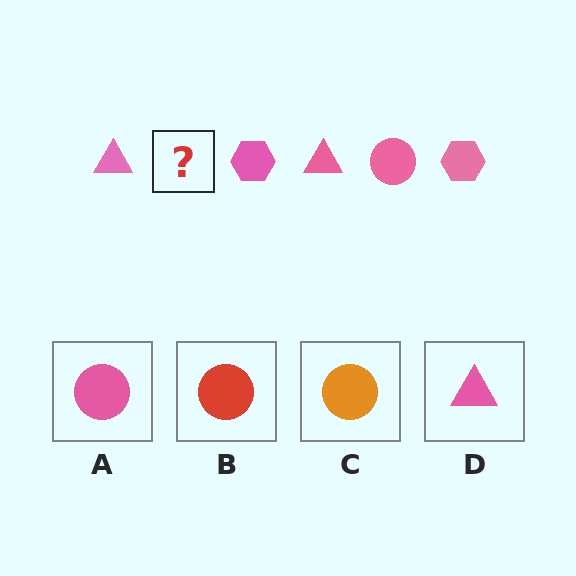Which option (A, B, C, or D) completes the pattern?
A.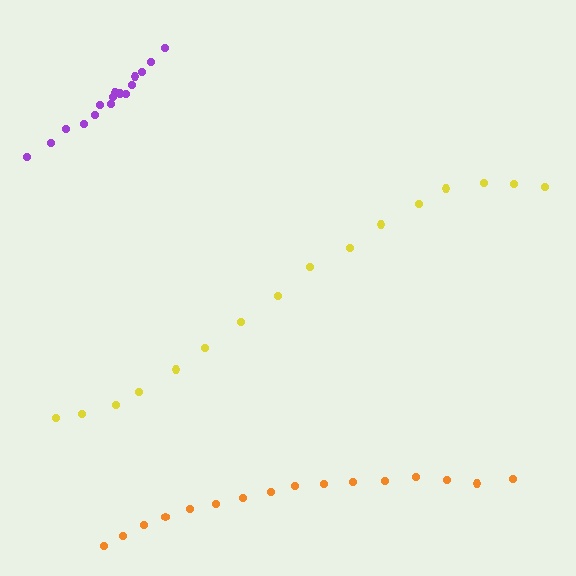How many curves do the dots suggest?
There are 3 distinct paths.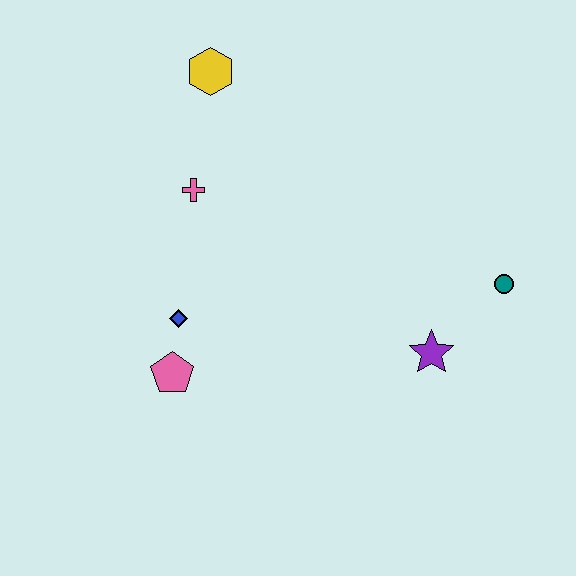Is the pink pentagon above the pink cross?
No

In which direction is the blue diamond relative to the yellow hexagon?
The blue diamond is below the yellow hexagon.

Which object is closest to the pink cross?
The yellow hexagon is closest to the pink cross.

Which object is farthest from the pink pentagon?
The teal circle is farthest from the pink pentagon.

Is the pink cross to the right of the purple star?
No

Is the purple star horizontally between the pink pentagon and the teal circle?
Yes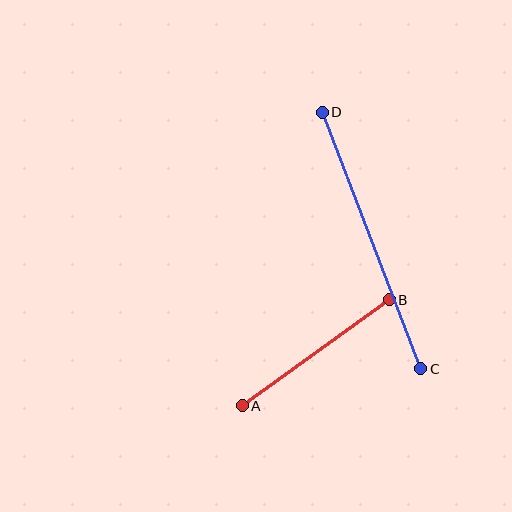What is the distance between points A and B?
The distance is approximately 181 pixels.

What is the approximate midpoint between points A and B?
The midpoint is at approximately (316, 353) pixels.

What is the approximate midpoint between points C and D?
The midpoint is at approximately (372, 240) pixels.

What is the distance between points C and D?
The distance is approximately 275 pixels.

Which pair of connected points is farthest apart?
Points C and D are farthest apart.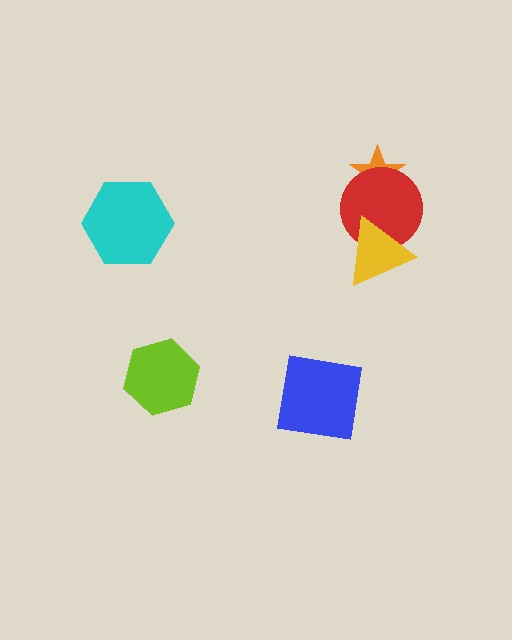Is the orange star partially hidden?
Yes, it is partially covered by another shape.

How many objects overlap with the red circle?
2 objects overlap with the red circle.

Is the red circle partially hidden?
Yes, it is partially covered by another shape.